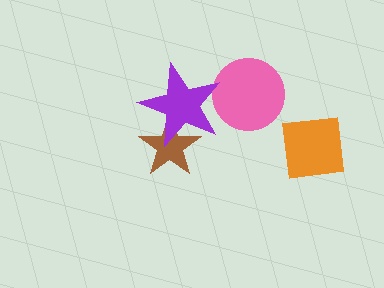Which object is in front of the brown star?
The purple star is in front of the brown star.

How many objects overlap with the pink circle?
1 object overlaps with the pink circle.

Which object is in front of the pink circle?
The purple star is in front of the pink circle.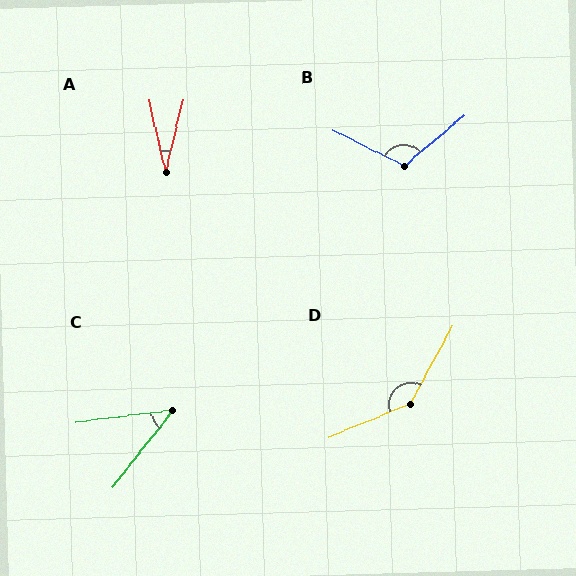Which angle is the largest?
D, at approximately 140 degrees.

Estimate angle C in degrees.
Approximately 45 degrees.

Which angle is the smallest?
A, at approximately 26 degrees.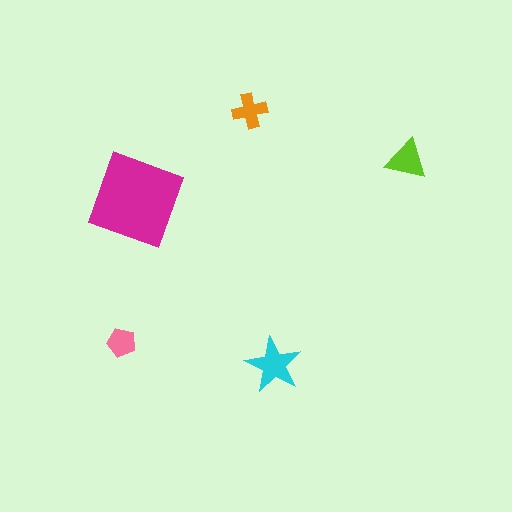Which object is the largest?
The magenta diamond.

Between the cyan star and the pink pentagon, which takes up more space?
The cyan star.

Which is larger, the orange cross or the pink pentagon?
The orange cross.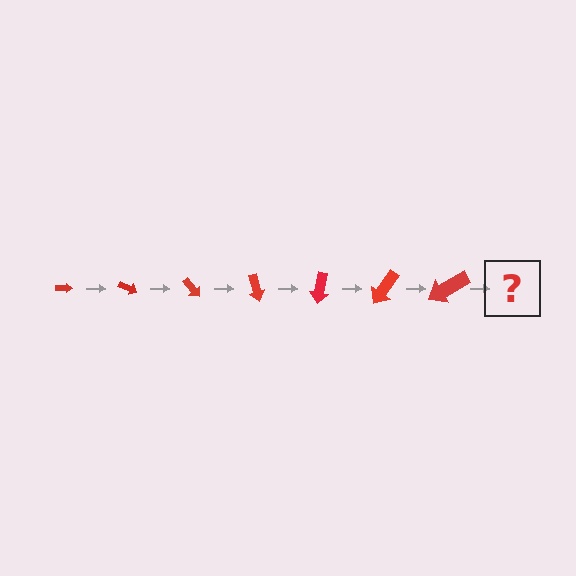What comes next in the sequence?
The next element should be an arrow, larger than the previous one and rotated 175 degrees from the start.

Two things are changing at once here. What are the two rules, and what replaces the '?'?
The two rules are that the arrow grows larger each step and it rotates 25 degrees each step. The '?' should be an arrow, larger than the previous one and rotated 175 degrees from the start.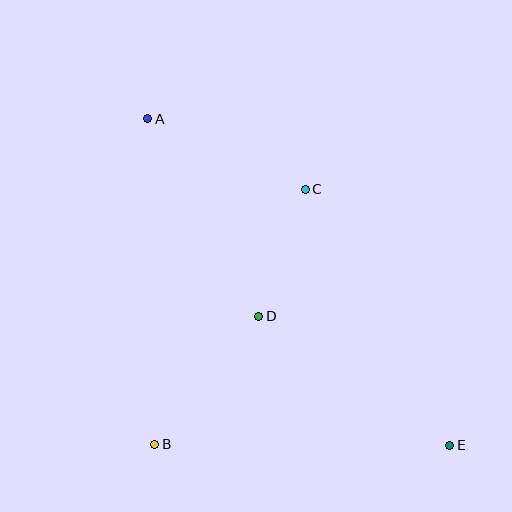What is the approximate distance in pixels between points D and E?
The distance between D and E is approximately 231 pixels.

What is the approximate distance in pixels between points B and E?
The distance between B and E is approximately 295 pixels.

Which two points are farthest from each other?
Points A and E are farthest from each other.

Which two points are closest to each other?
Points C and D are closest to each other.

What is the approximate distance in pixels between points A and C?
The distance between A and C is approximately 173 pixels.